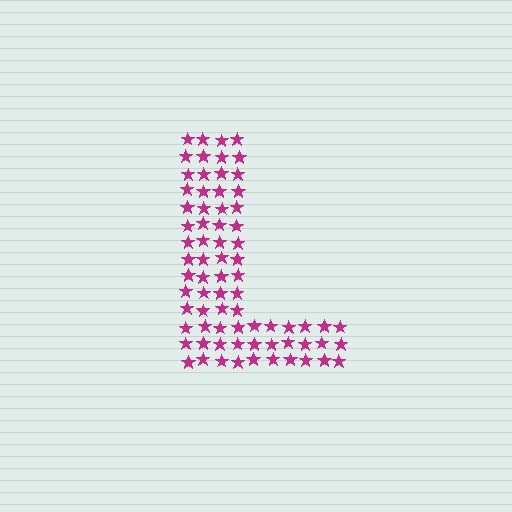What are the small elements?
The small elements are stars.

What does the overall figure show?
The overall figure shows the letter L.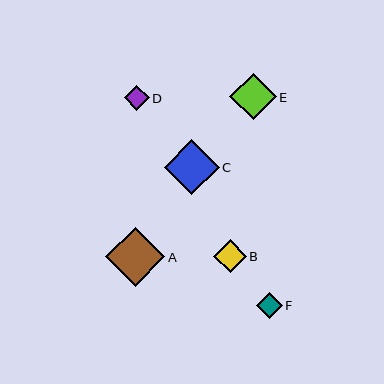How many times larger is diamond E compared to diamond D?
Diamond E is approximately 1.9 times the size of diamond D.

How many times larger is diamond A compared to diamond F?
Diamond A is approximately 2.3 times the size of diamond F.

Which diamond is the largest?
Diamond A is the largest with a size of approximately 59 pixels.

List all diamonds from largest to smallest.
From largest to smallest: A, C, E, B, F, D.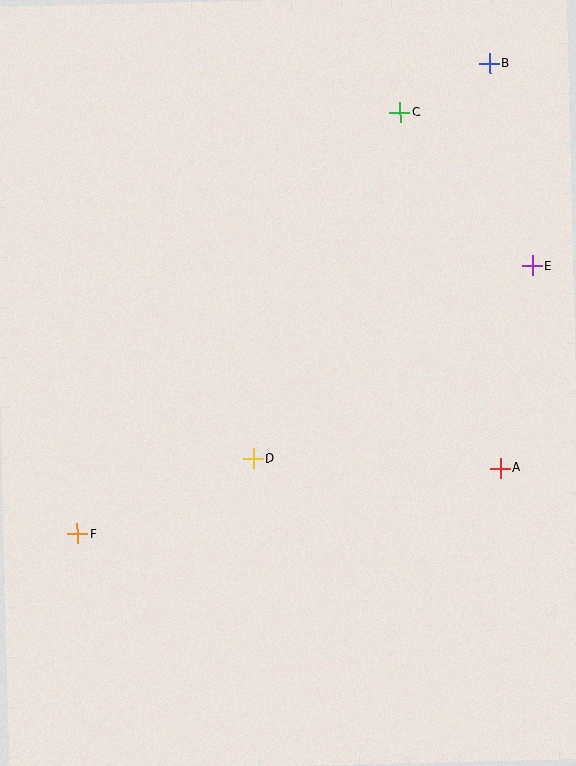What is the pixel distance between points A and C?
The distance between A and C is 369 pixels.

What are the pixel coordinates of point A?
Point A is at (501, 468).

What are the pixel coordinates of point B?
Point B is at (489, 63).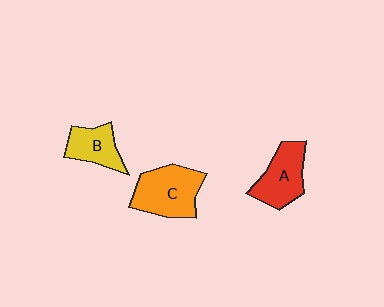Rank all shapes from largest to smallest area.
From largest to smallest: C (orange), A (red), B (yellow).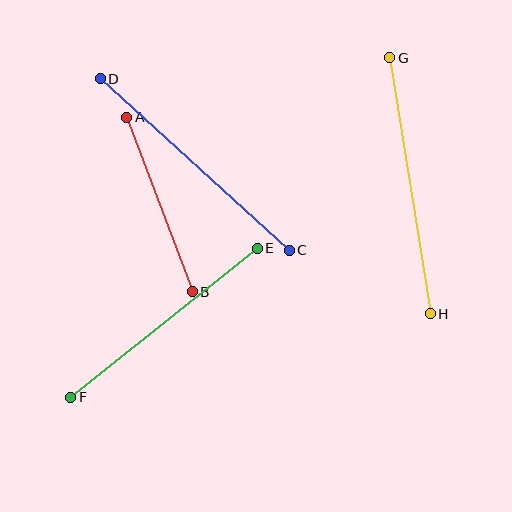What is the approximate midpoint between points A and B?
The midpoint is at approximately (159, 205) pixels.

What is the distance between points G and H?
The distance is approximately 259 pixels.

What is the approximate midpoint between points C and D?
The midpoint is at approximately (195, 165) pixels.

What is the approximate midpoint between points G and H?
The midpoint is at approximately (410, 186) pixels.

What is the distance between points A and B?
The distance is approximately 186 pixels.